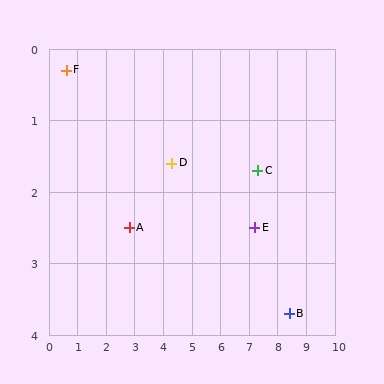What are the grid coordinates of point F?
Point F is at approximately (0.6, 0.3).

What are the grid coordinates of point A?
Point A is at approximately (2.8, 2.5).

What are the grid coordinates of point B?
Point B is at approximately (8.4, 3.7).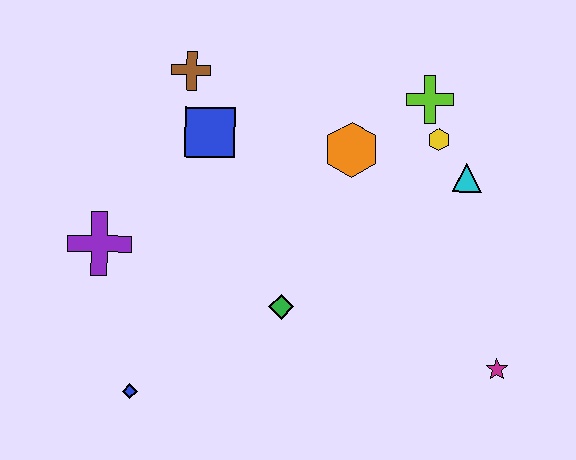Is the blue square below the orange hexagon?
No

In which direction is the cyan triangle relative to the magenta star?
The cyan triangle is above the magenta star.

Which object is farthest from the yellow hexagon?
The blue diamond is farthest from the yellow hexagon.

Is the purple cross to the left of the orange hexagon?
Yes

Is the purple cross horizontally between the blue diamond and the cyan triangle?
No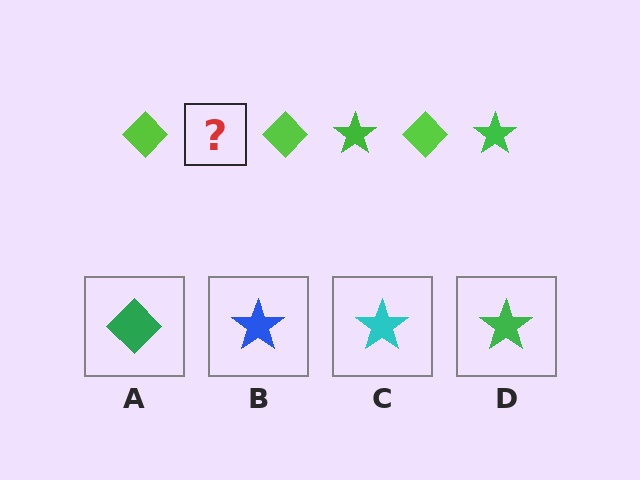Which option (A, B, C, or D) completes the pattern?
D.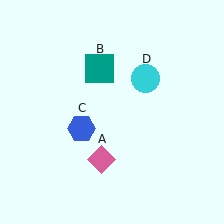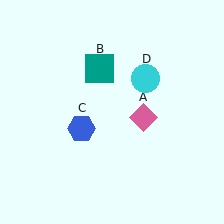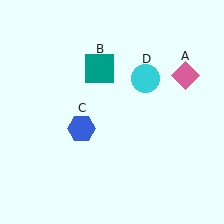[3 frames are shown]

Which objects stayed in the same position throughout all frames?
Teal square (object B) and blue hexagon (object C) and cyan circle (object D) remained stationary.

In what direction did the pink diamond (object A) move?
The pink diamond (object A) moved up and to the right.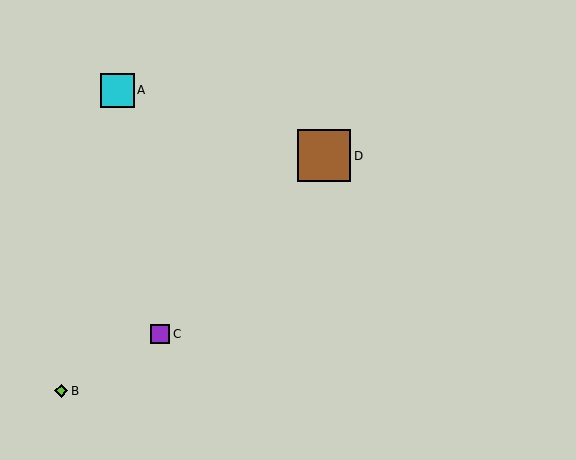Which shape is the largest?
The brown square (labeled D) is the largest.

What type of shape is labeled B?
Shape B is a lime diamond.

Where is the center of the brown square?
The center of the brown square is at (324, 156).